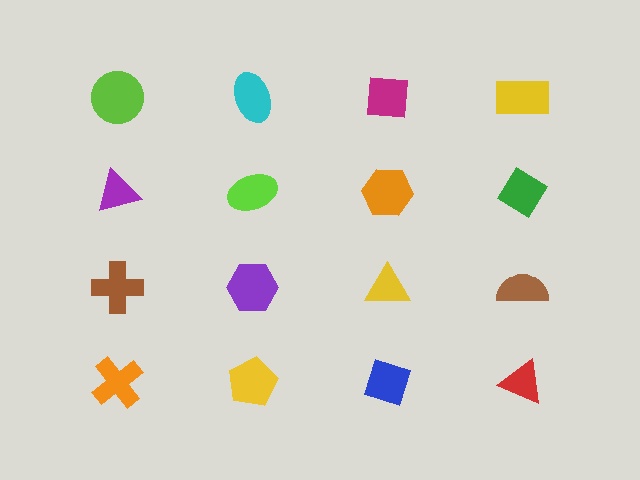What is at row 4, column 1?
An orange cross.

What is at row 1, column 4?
A yellow rectangle.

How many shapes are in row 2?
4 shapes.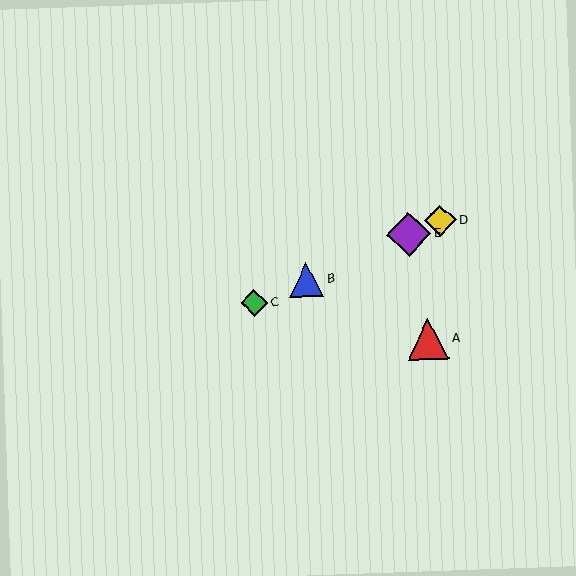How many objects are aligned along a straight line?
4 objects (B, C, D, E) are aligned along a straight line.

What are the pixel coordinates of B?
Object B is at (306, 280).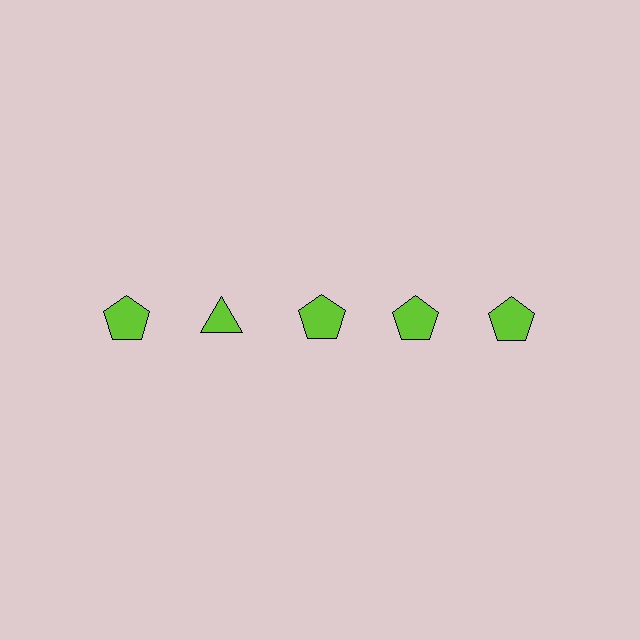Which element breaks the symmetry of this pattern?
The lime triangle in the top row, second from left column breaks the symmetry. All other shapes are lime pentagons.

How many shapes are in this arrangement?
There are 5 shapes arranged in a grid pattern.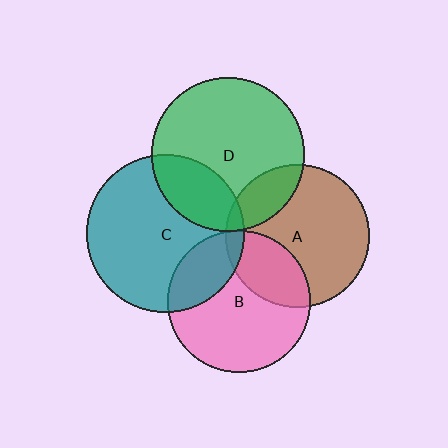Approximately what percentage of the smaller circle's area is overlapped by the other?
Approximately 25%.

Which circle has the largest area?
Circle C (teal).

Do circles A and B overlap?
Yes.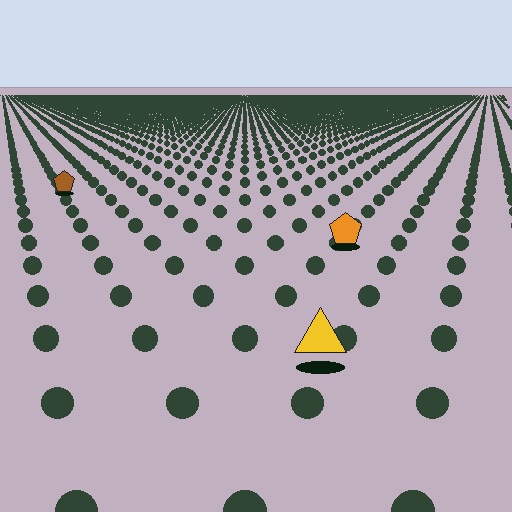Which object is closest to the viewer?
The yellow triangle is closest. The texture marks near it are larger and more spread out.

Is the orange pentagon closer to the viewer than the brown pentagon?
Yes. The orange pentagon is closer — you can tell from the texture gradient: the ground texture is coarser near it.